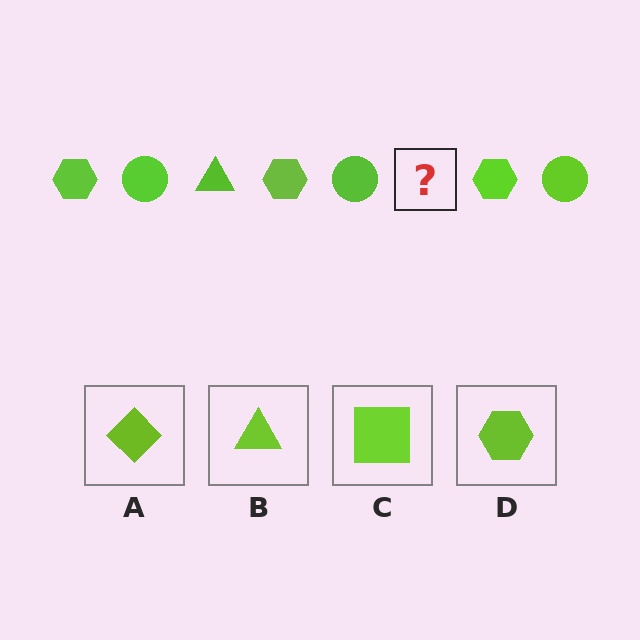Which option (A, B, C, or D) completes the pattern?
B.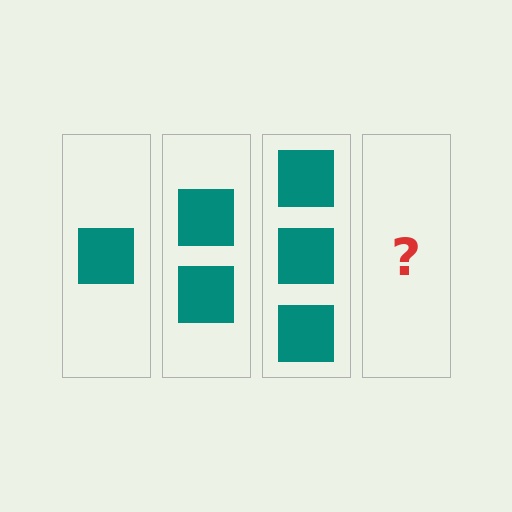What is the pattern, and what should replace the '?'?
The pattern is that each step adds one more square. The '?' should be 4 squares.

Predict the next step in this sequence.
The next step is 4 squares.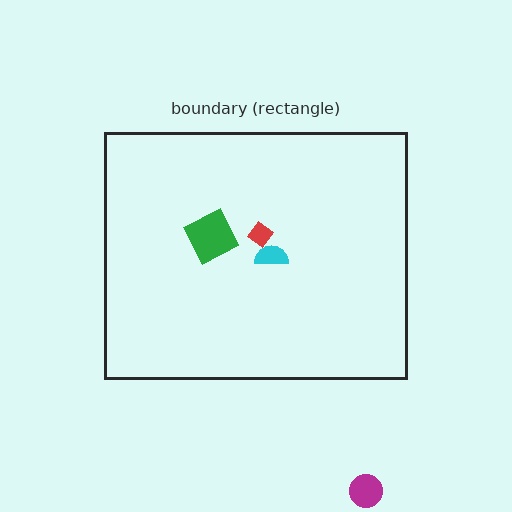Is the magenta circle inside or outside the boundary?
Outside.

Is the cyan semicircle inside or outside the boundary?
Inside.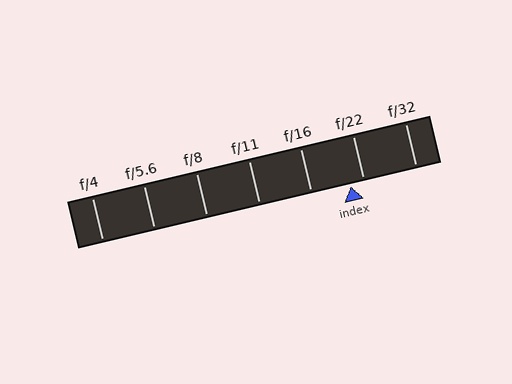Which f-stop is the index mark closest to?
The index mark is closest to f/22.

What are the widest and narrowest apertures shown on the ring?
The widest aperture shown is f/4 and the narrowest is f/32.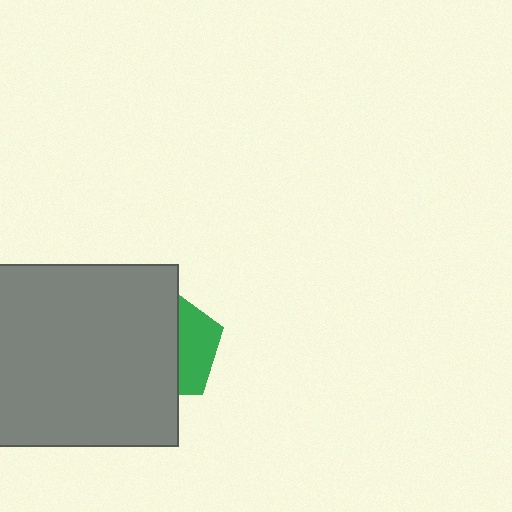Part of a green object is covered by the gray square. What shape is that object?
It is a pentagon.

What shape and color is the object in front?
The object in front is a gray square.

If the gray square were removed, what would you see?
You would see the complete green pentagon.